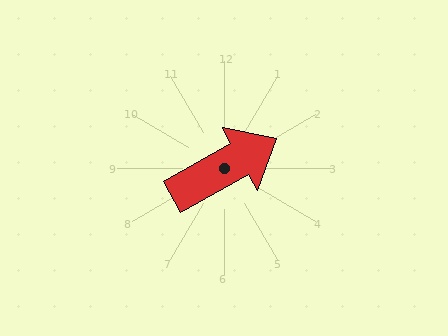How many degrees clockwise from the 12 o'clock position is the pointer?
Approximately 61 degrees.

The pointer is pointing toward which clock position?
Roughly 2 o'clock.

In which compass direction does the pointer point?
Northeast.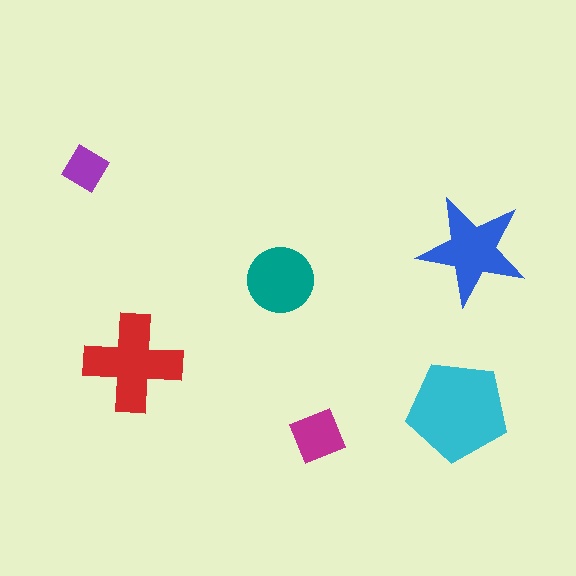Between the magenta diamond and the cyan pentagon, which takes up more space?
The cyan pentagon.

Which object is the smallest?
The purple diamond.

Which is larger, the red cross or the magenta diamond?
The red cross.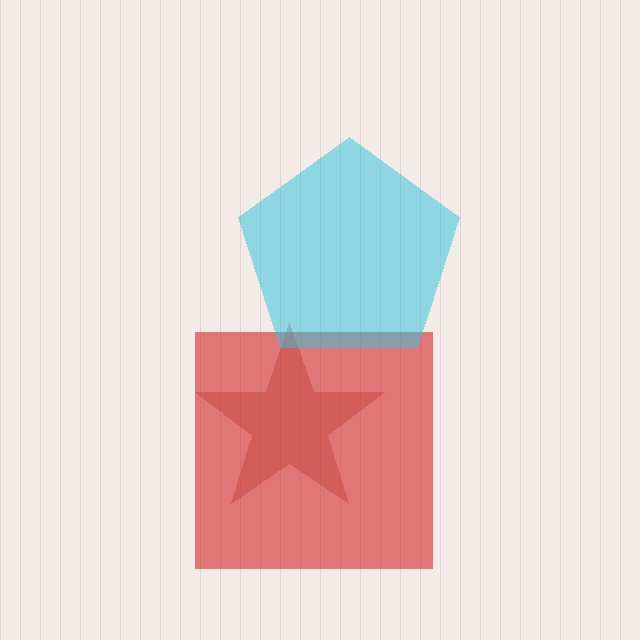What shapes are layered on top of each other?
The layered shapes are: a brown star, a red square, a cyan pentagon.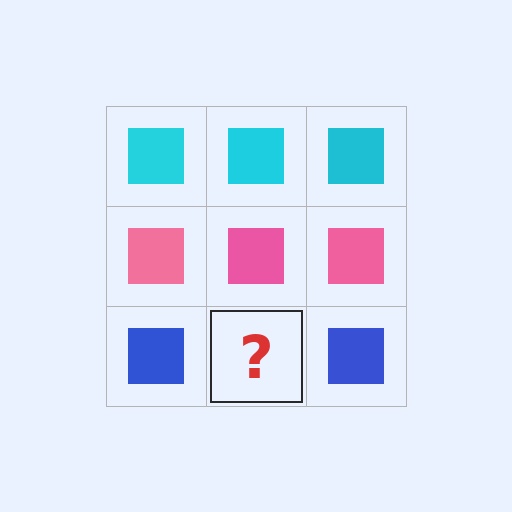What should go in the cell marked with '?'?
The missing cell should contain a blue square.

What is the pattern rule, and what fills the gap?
The rule is that each row has a consistent color. The gap should be filled with a blue square.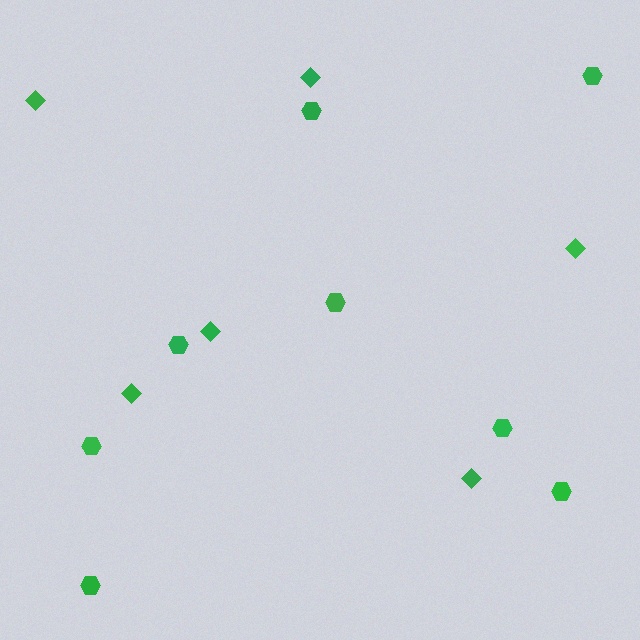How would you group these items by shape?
There are 2 groups: one group of diamonds (6) and one group of hexagons (8).